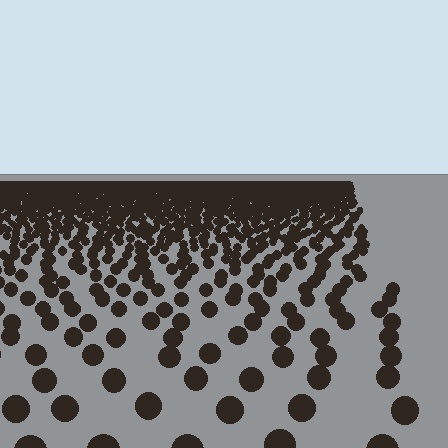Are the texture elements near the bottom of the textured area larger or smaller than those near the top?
Larger. Near the bottom, elements are closer to the viewer and appear at a bigger on-screen size.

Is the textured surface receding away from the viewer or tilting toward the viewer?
The surface is receding away from the viewer. Texture elements get smaller and denser toward the top.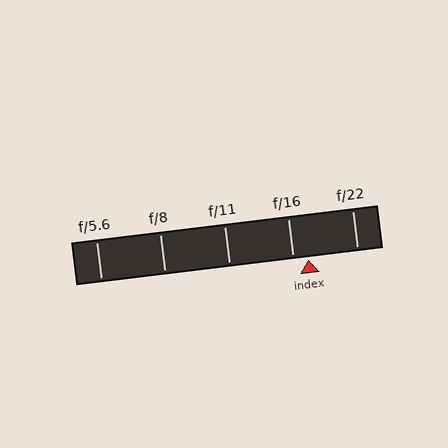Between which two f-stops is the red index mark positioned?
The index mark is between f/16 and f/22.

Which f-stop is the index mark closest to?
The index mark is closest to f/16.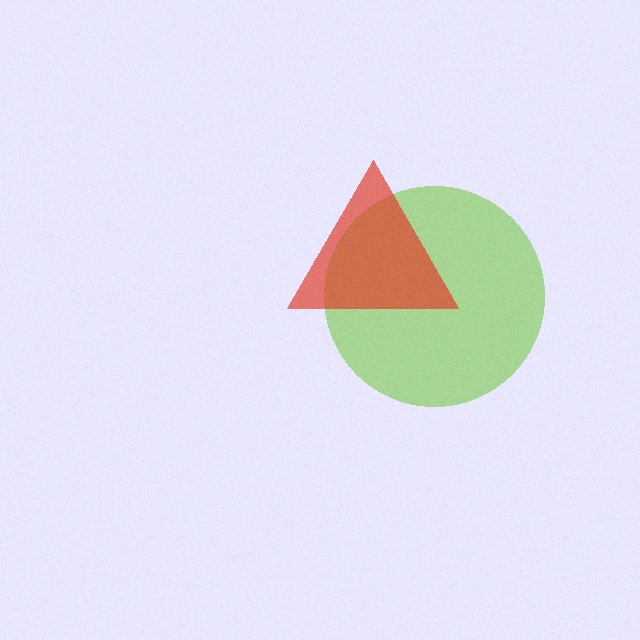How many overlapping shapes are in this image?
There are 2 overlapping shapes in the image.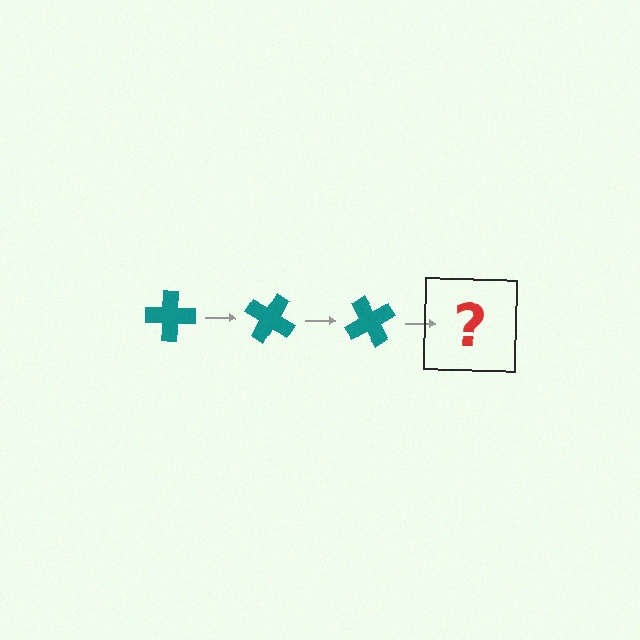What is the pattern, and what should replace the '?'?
The pattern is that the cross rotates 30 degrees each step. The '?' should be a teal cross rotated 90 degrees.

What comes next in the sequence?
The next element should be a teal cross rotated 90 degrees.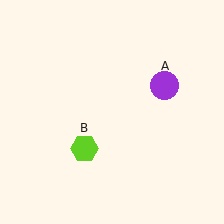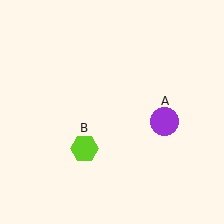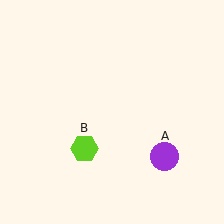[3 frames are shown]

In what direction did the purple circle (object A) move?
The purple circle (object A) moved down.